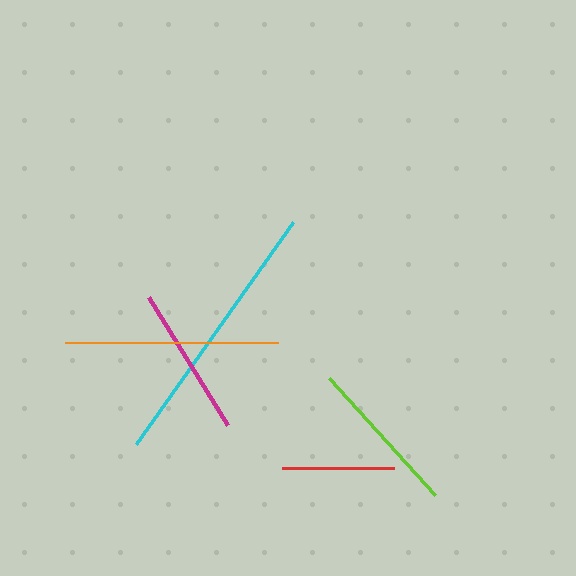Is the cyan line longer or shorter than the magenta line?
The cyan line is longer than the magenta line.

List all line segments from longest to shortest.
From longest to shortest: cyan, orange, lime, magenta, red.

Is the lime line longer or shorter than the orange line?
The orange line is longer than the lime line.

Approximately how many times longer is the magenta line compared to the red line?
The magenta line is approximately 1.3 times the length of the red line.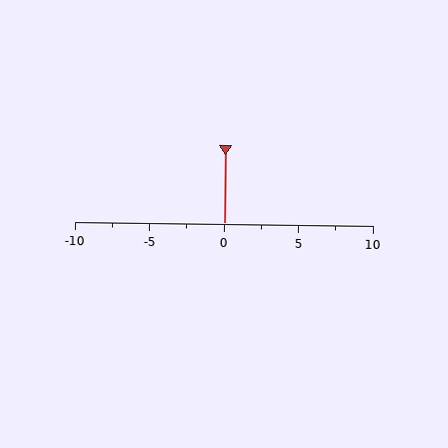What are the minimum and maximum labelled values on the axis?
The axis runs from -10 to 10.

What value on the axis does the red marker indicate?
The marker indicates approximately 0.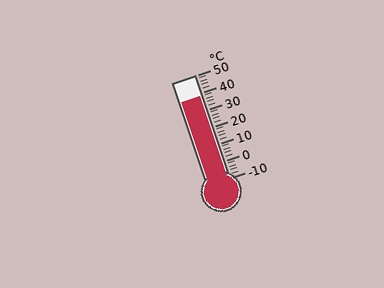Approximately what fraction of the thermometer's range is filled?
The thermometer is filled to approximately 80% of its range.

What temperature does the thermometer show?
The thermometer shows approximately 38°C.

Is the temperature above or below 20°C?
The temperature is above 20°C.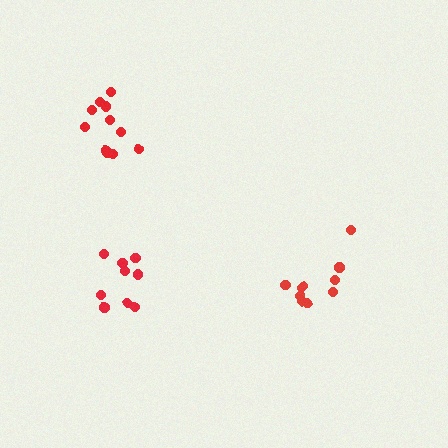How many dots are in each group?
Group 1: 10 dots, Group 2: 11 dots, Group 3: 9 dots (30 total).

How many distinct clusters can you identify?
There are 3 distinct clusters.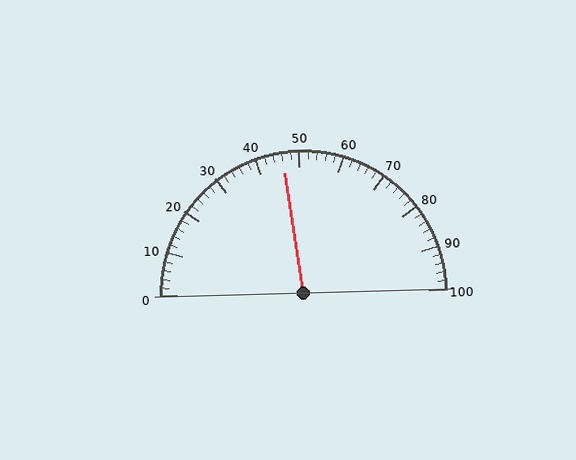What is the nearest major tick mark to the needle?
The nearest major tick mark is 50.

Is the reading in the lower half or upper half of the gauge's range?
The reading is in the lower half of the range (0 to 100).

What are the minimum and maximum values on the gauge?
The gauge ranges from 0 to 100.